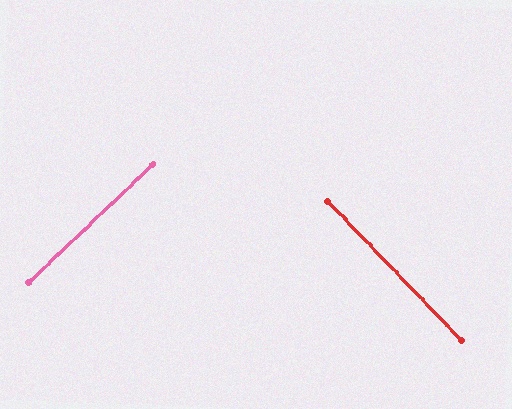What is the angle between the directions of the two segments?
Approximately 90 degrees.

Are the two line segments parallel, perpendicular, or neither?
Perpendicular — they meet at approximately 90°.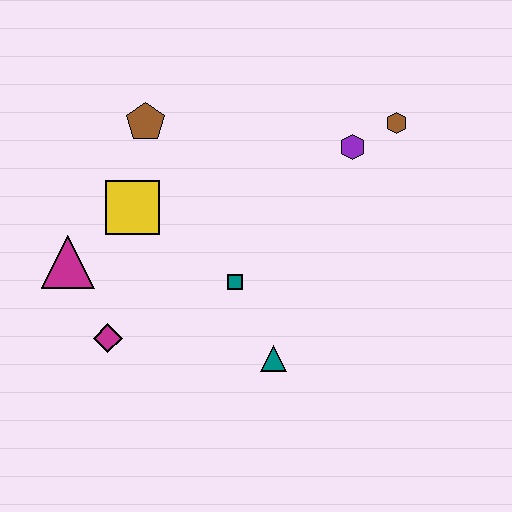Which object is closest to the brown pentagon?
The yellow square is closest to the brown pentagon.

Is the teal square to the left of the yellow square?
No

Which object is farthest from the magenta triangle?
The brown hexagon is farthest from the magenta triangle.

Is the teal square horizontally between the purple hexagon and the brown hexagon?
No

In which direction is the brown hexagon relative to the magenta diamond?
The brown hexagon is to the right of the magenta diamond.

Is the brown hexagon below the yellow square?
No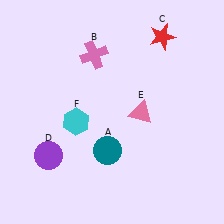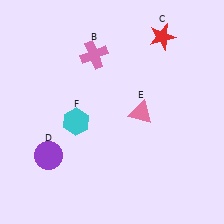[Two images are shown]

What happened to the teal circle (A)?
The teal circle (A) was removed in Image 2. It was in the bottom-left area of Image 1.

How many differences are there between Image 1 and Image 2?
There is 1 difference between the two images.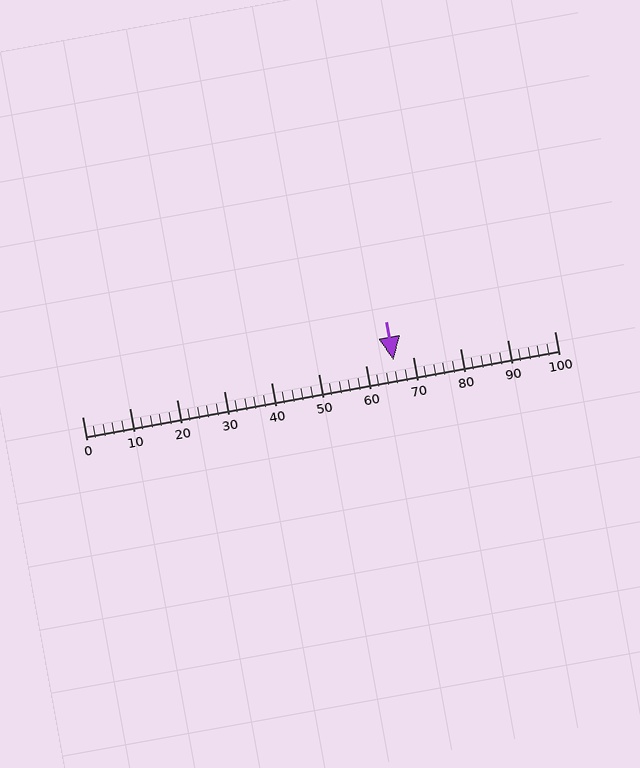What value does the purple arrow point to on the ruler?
The purple arrow points to approximately 66.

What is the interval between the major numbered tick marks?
The major tick marks are spaced 10 units apart.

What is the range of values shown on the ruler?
The ruler shows values from 0 to 100.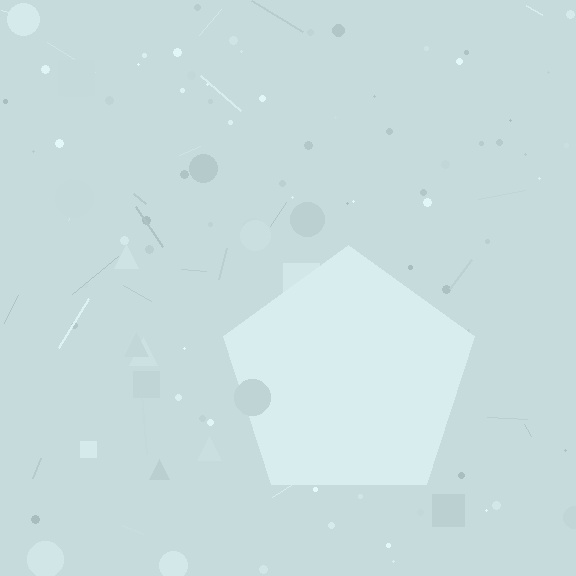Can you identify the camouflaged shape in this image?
The camouflaged shape is a pentagon.